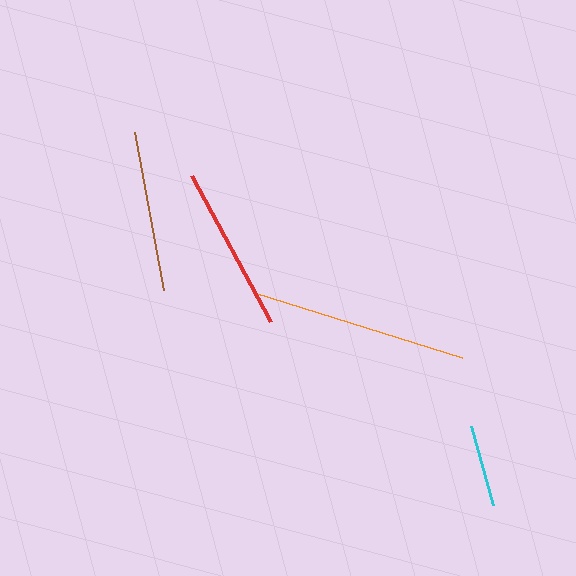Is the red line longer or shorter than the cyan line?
The red line is longer than the cyan line.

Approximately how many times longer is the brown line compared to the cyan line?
The brown line is approximately 2.0 times the length of the cyan line.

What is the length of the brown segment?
The brown segment is approximately 160 pixels long.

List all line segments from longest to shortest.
From longest to shortest: orange, red, brown, cyan.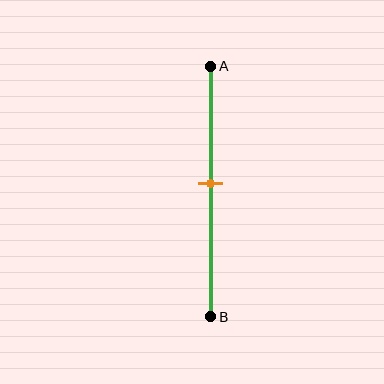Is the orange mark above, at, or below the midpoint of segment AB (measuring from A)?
The orange mark is above the midpoint of segment AB.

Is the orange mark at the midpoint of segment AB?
No, the mark is at about 45% from A, not at the 50% midpoint.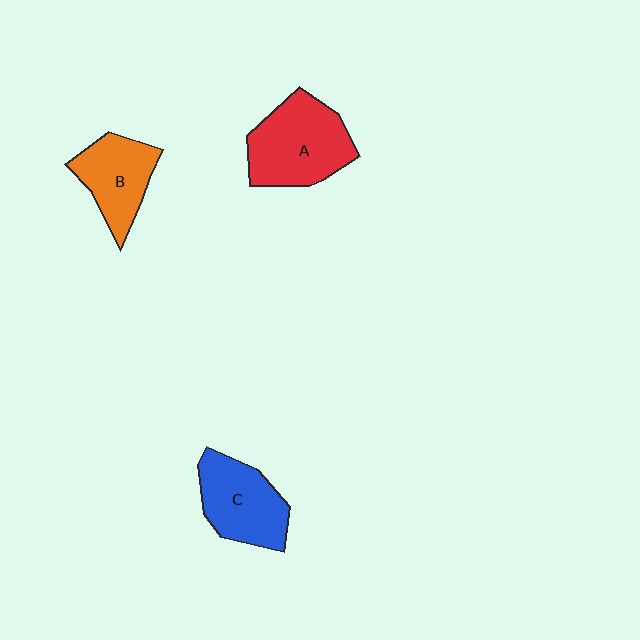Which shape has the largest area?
Shape A (red).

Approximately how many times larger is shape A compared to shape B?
Approximately 1.4 times.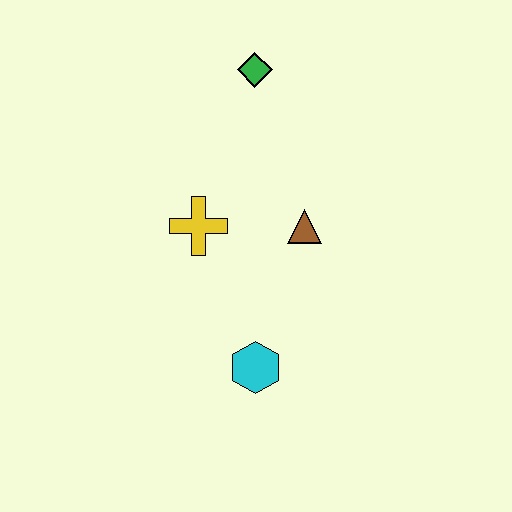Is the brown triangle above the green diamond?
No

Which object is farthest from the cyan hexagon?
The green diamond is farthest from the cyan hexagon.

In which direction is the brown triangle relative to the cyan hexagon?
The brown triangle is above the cyan hexagon.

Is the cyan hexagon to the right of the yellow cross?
Yes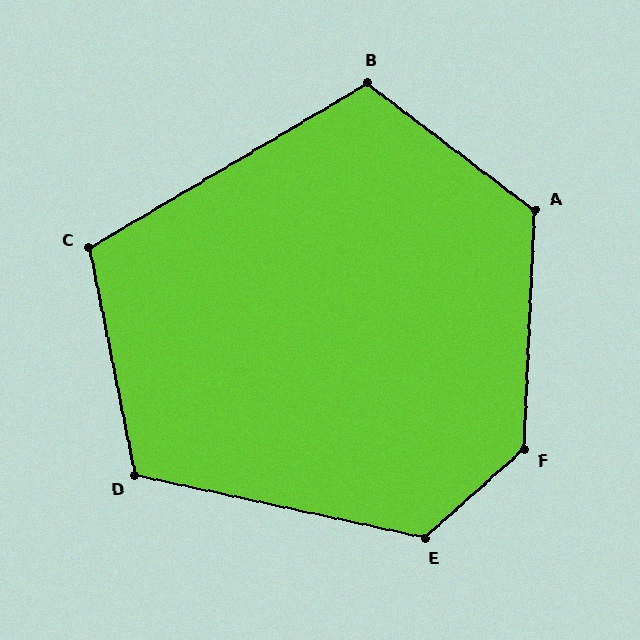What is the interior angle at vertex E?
Approximately 126 degrees (obtuse).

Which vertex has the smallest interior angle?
C, at approximately 109 degrees.